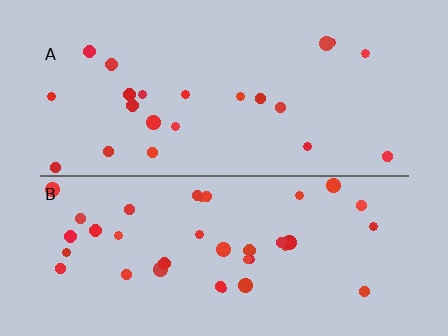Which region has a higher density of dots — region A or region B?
B (the bottom).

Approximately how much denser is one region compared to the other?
Approximately 1.7× — region B over region A.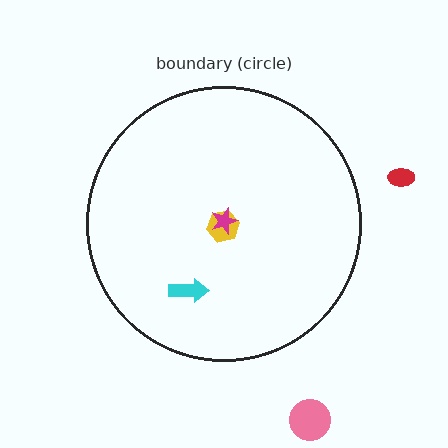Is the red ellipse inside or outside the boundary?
Outside.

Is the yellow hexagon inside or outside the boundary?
Inside.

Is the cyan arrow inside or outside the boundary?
Inside.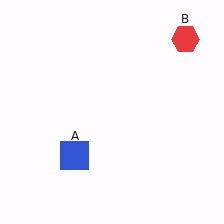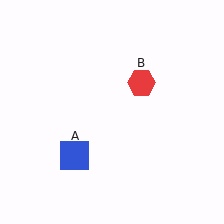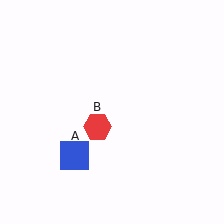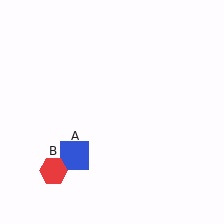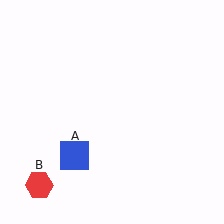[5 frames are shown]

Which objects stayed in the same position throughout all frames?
Blue square (object A) remained stationary.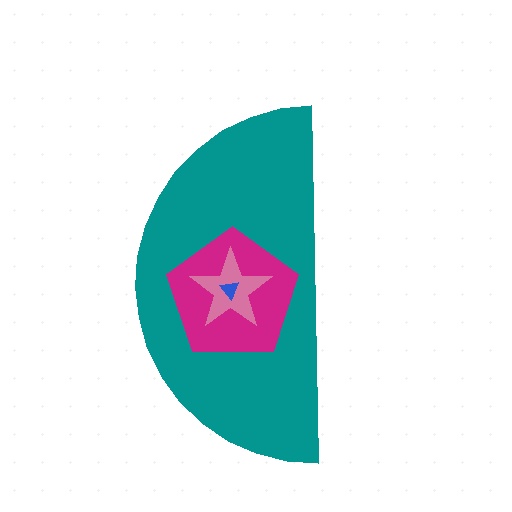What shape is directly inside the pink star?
The blue triangle.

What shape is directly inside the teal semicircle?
The magenta pentagon.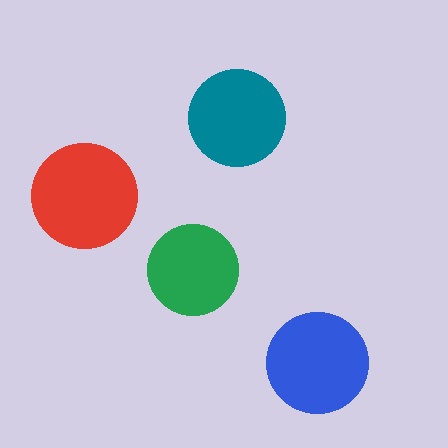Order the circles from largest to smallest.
the red one, the blue one, the teal one, the green one.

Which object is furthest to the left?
The red circle is leftmost.